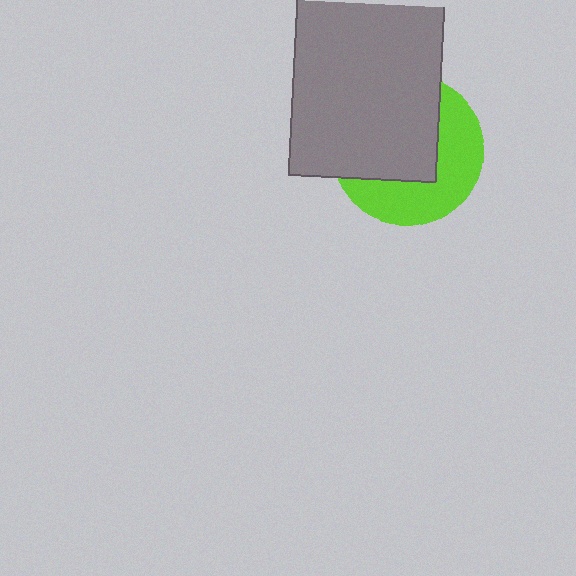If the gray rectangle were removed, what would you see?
You would see the complete lime circle.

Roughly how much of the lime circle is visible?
A small part of it is visible (roughly 44%).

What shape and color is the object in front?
The object in front is a gray rectangle.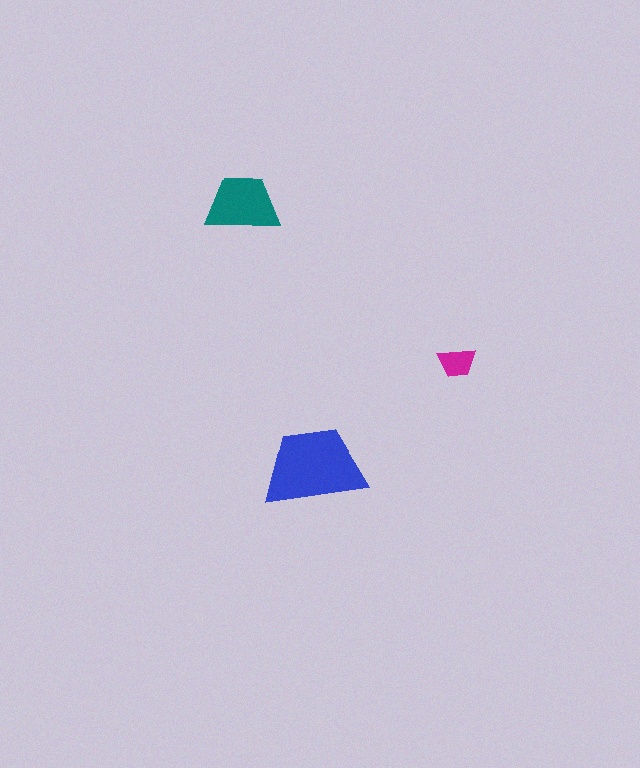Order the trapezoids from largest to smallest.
the blue one, the teal one, the magenta one.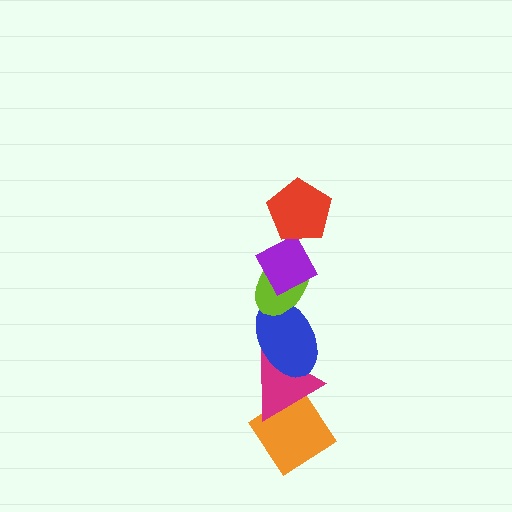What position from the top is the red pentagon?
The red pentagon is 1st from the top.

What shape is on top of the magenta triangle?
The blue ellipse is on top of the magenta triangle.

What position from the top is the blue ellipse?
The blue ellipse is 4th from the top.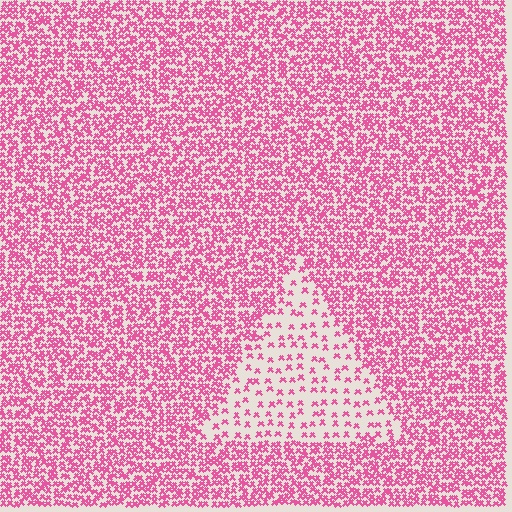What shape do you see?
I see a triangle.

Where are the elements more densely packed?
The elements are more densely packed outside the triangle boundary.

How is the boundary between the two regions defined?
The boundary is defined by a change in element density (approximately 2.8x ratio). All elements are the same color, size, and shape.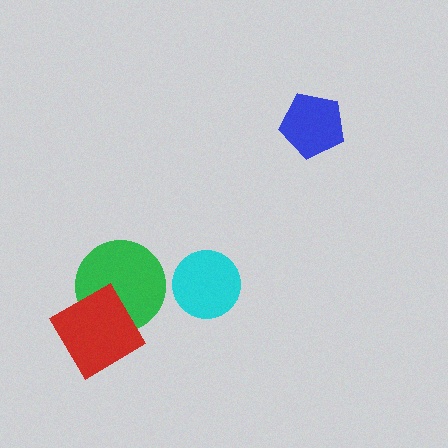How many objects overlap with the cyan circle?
0 objects overlap with the cyan circle.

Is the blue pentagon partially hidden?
No, no other shape covers it.